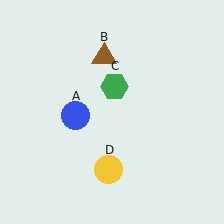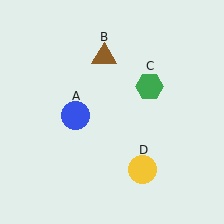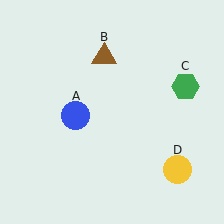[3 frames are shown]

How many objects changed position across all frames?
2 objects changed position: green hexagon (object C), yellow circle (object D).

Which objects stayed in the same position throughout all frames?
Blue circle (object A) and brown triangle (object B) remained stationary.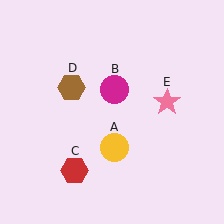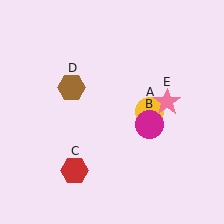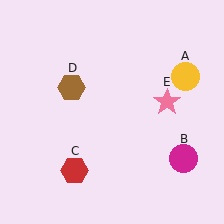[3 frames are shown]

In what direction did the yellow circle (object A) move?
The yellow circle (object A) moved up and to the right.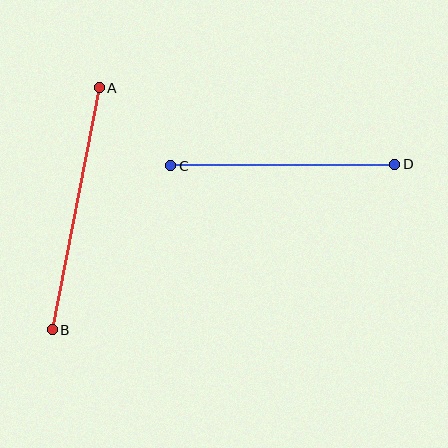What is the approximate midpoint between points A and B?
The midpoint is at approximately (76, 209) pixels.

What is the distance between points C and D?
The distance is approximately 224 pixels.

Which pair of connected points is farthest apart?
Points A and B are farthest apart.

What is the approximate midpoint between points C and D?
The midpoint is at approximately (283, 165) pixels.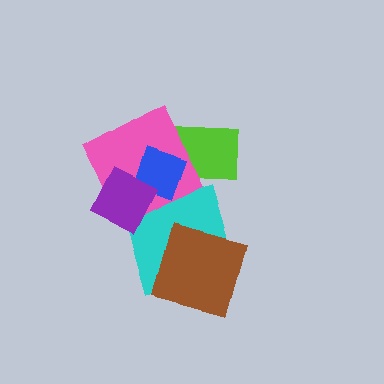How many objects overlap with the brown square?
1 object overlaps with the brown square.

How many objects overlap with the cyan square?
2 objects overlap with the cyan square.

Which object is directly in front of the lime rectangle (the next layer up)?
The pink square is directly in front of the lime rectangle.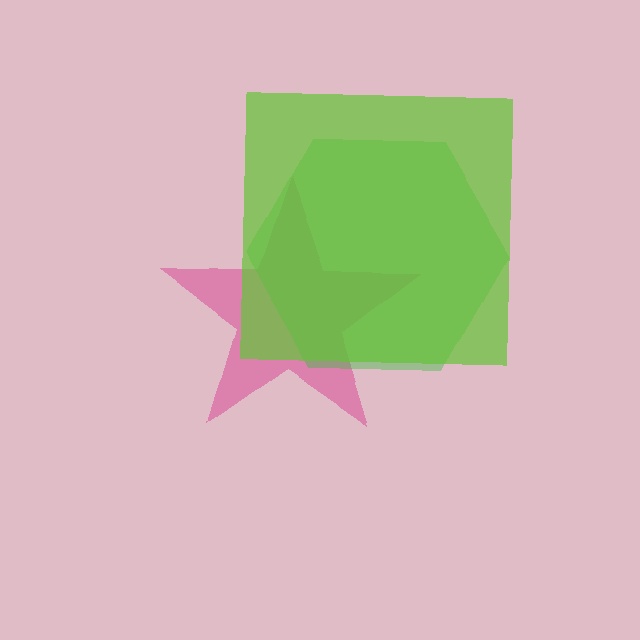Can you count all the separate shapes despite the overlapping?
Yes, there are 3 separate shapes.